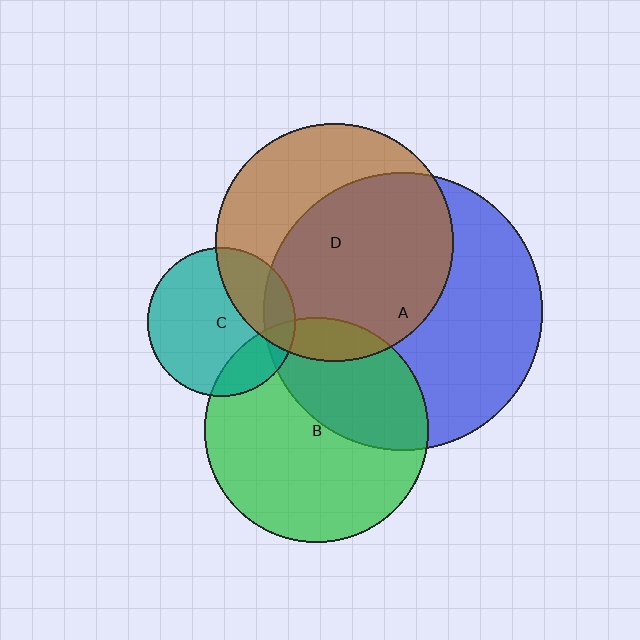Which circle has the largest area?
Circle A (blue).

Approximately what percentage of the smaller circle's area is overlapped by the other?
Approximately 30%.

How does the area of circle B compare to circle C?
Approximately 2.3 times.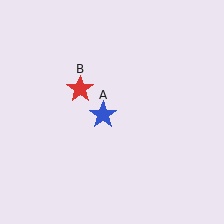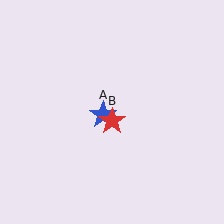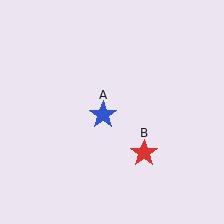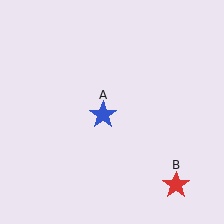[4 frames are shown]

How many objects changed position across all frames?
1 object changed position: red star (object B).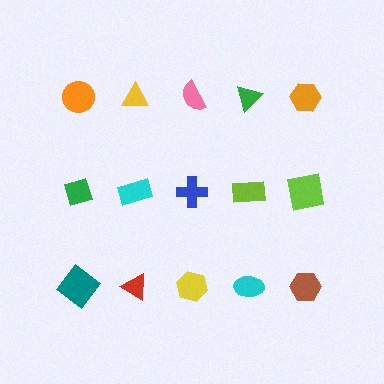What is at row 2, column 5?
A lime square.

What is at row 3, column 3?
A yellow hexagon.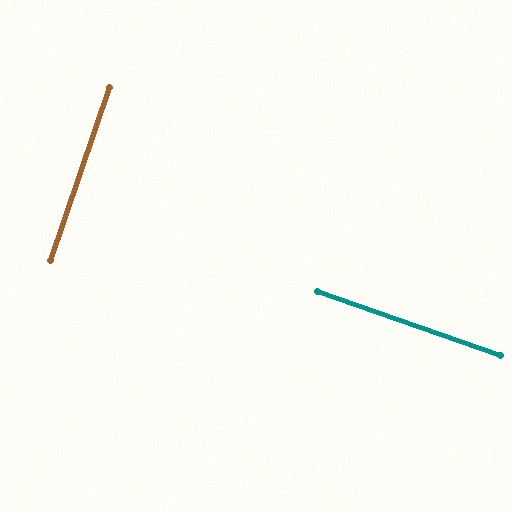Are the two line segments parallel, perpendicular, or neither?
Perpendicular — they meet at approximately 89°.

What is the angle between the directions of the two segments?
Approximately 89 degrees.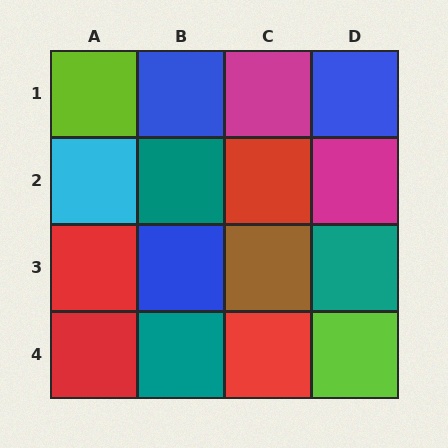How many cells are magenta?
2 cells are magenta.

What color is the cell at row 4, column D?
Lime.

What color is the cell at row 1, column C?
Magenta.